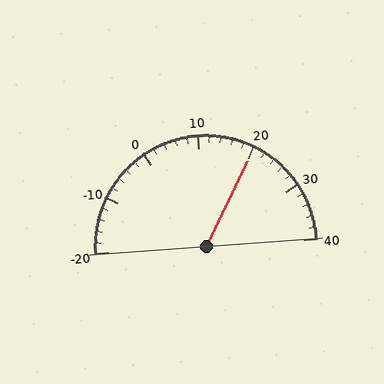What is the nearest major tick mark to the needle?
The nearest major tick mark is 20.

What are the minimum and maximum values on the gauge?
The gauge ranges from -20 to 40.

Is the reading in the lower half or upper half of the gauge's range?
The reading is in the upper half of the range (-20 to 40).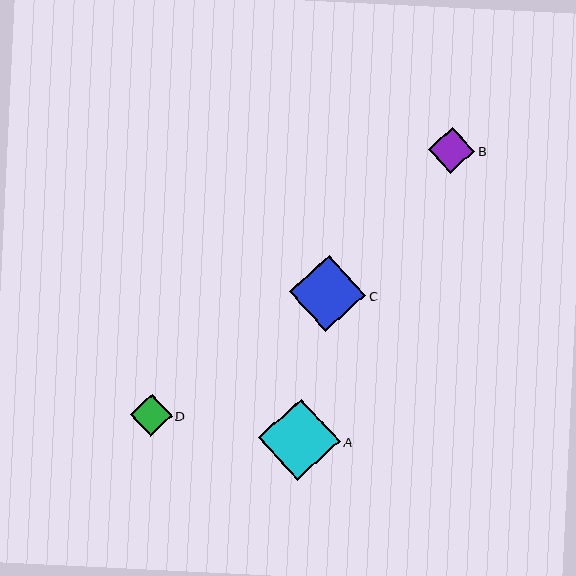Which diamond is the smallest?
Diamond D is the smallest with a size of approximately 42 pixels.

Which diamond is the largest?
Diamond A is the largest with a size of approximately 82 pixels.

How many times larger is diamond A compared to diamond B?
Diamond A is approximately 1.8 times the size of diamond B.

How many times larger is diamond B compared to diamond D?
Diamond B is approximately 1.1 times the size of diamond D.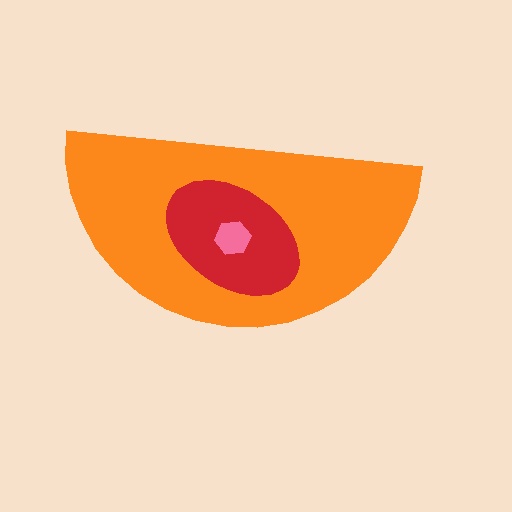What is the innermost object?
The pink hexagon.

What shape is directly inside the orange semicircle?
The red ellipse.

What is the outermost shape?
The orange semicircle.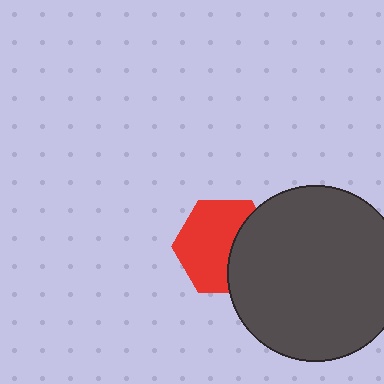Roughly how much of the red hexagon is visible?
About half of it is visible (roughly 64%).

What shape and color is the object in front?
The object in front is a dark gray circle.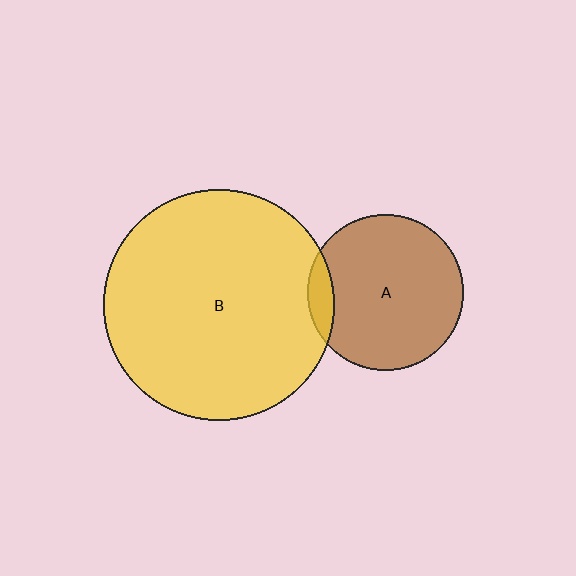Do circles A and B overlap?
Yes.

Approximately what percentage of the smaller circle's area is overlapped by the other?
Approximately 10%.